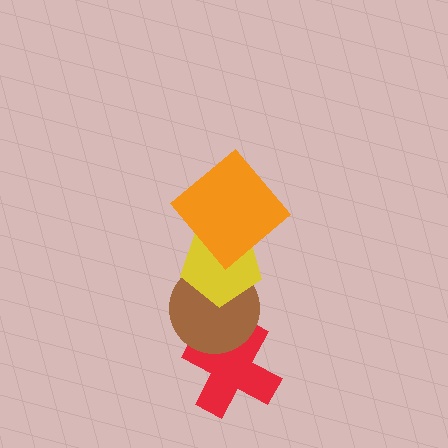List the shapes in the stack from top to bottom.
From top to bottom: the orange diamond, the yellow pentagon, the brown circle, the red cross.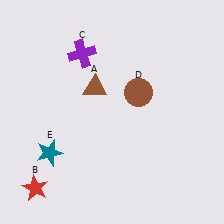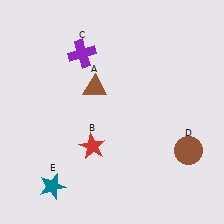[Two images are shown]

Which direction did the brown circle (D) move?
The brown circle (D) moved down.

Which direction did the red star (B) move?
The red star (B) moved right.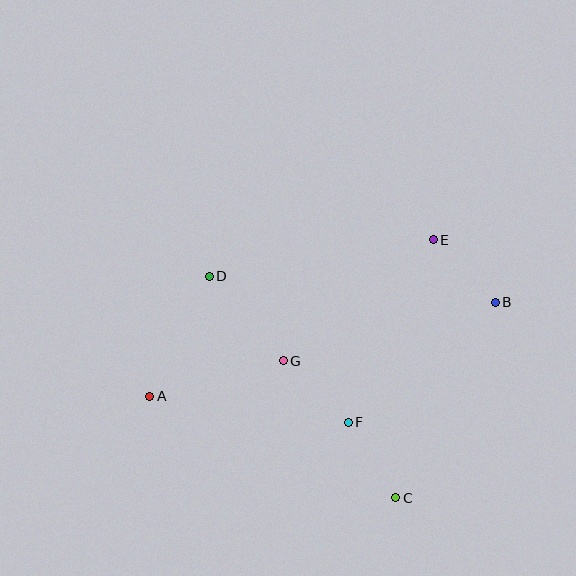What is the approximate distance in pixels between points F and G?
The distance between F and G is approximately 90 pixels.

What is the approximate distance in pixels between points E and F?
The distance between E and F is approximately 201 pixels.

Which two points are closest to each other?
Points B and E are closest to each other.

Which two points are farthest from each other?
Points A and B are farthest from each other.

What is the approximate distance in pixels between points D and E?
The distance between D and E is approximately 227 pixels.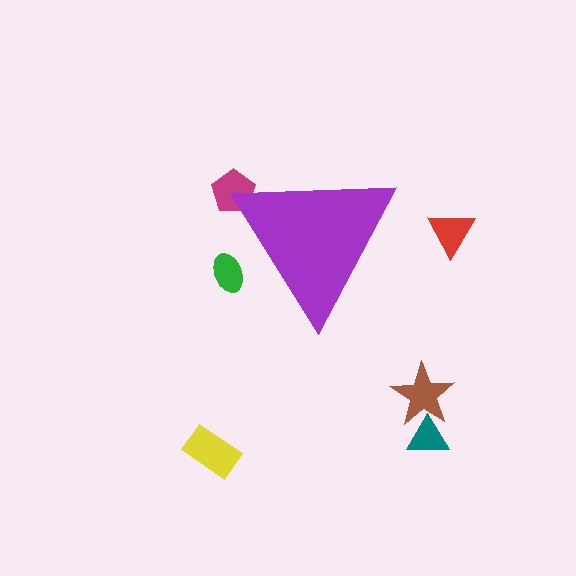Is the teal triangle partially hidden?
No, the teal triangle is fully visible.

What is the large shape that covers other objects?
A purple triangle.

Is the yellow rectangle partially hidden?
No, the yellow rectangle is fully visible.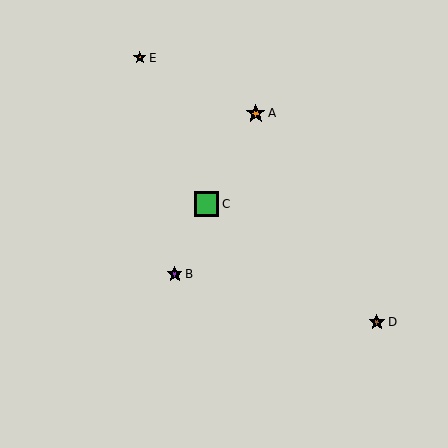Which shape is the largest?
The green square (labeled C) is the largest.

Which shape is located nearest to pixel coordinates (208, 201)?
The green square (labeled C) at (207, 204) is nearest to that location.